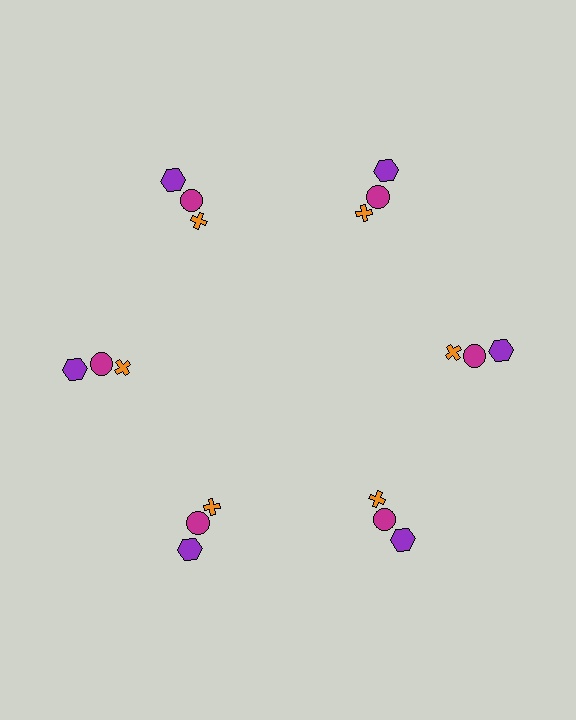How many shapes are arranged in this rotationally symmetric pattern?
There are 18 shapes, arranged in 6 groups of 3.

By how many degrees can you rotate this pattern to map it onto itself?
The pattern maps onto itself every 60 degrees of rotation.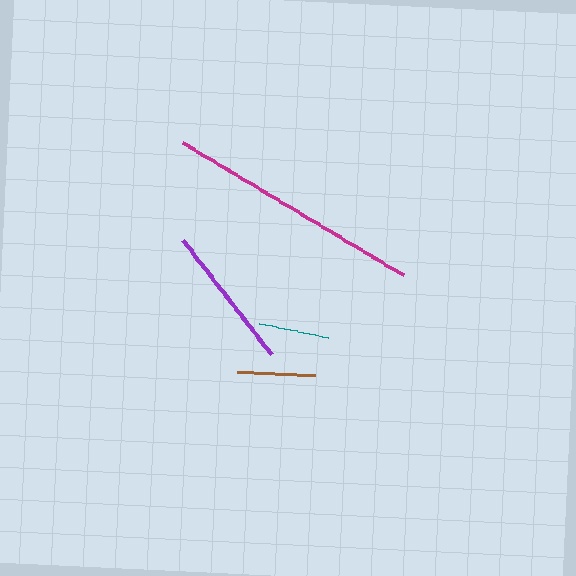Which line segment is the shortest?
The teal line is the shortest at approximately 70 pixels.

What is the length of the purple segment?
The purple segment is approximately 145 pixels long.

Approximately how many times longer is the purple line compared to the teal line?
The purple line is approximately 2.1 times the length of the teal line.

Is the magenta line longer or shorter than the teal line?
The magenta line is longer than the teal line.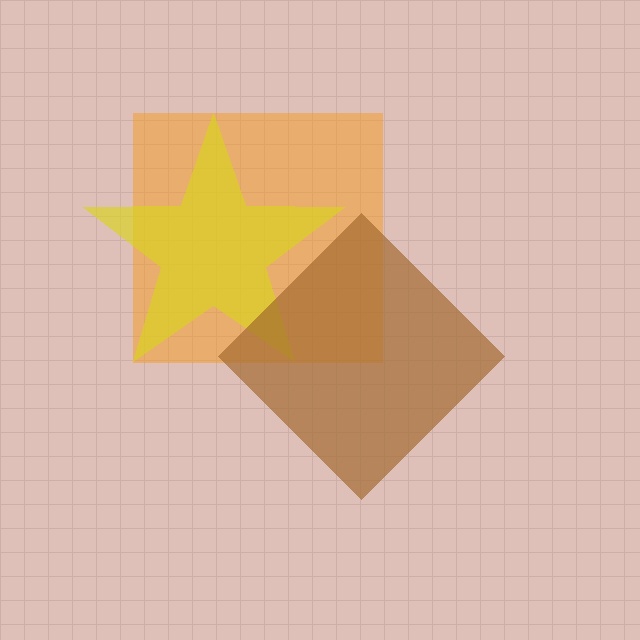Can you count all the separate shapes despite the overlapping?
Yes, there are 3 separate shapes.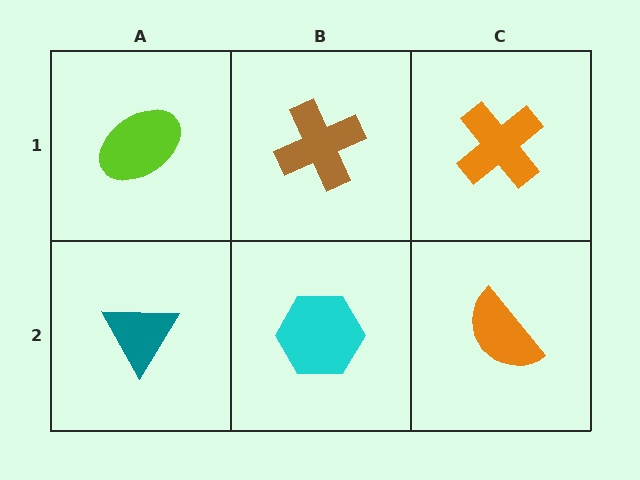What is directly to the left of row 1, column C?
A brown cross.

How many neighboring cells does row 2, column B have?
3.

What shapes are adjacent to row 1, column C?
An orange semicircle (row 2, column C), a brown cross (row 1, column B).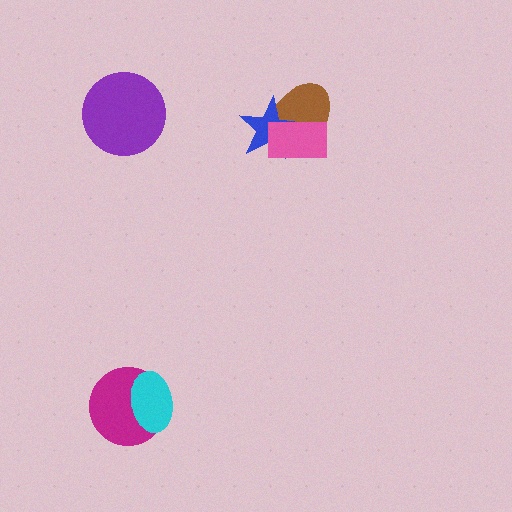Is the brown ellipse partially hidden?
Yes, it is partially covered by another shape.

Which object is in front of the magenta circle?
The cyan ellipse is in front of the magenta circle.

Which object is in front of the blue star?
The pink rectangle is in front of the blue star.